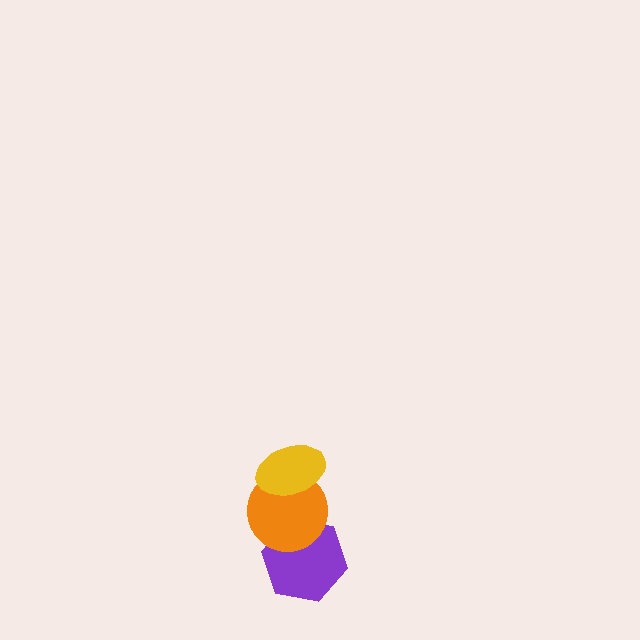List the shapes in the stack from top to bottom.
From top to bottom: the yellow ellipse, the orange circle, the purple hexagon.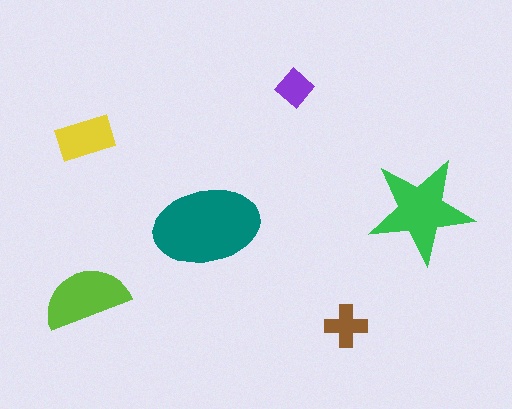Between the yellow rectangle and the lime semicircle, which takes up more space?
The lime semicircle.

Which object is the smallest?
The purple diamond.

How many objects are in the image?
There are 6 objects in the image.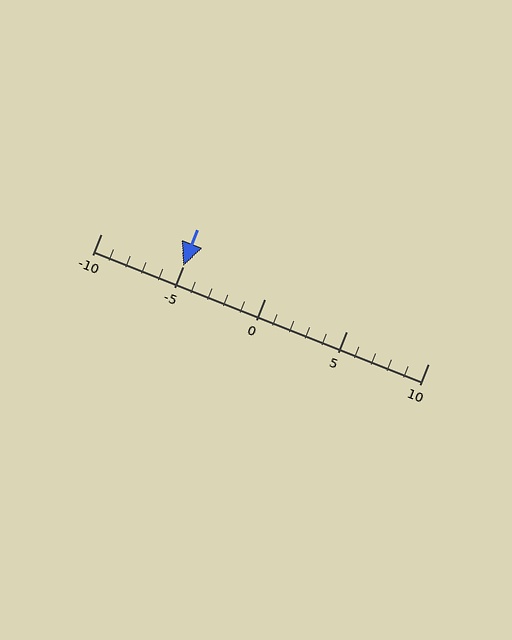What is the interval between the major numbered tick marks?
The major tick marks are spaced 5 units apart.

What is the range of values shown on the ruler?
The ruler shows values from -10 to 10.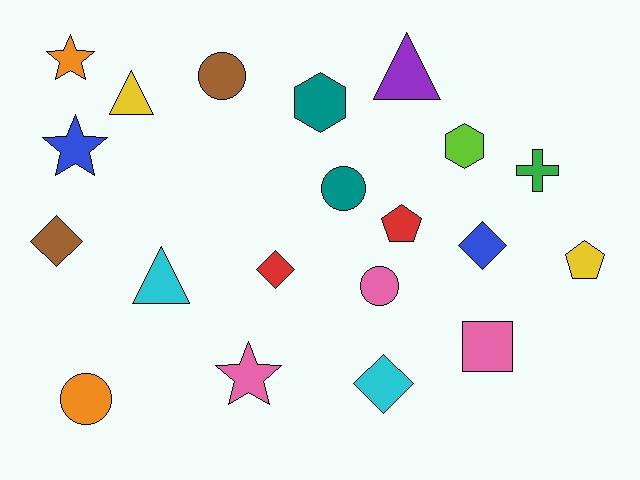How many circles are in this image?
There are 4 circles.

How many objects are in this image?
There are 20 objects.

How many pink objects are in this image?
There are 3 pink objects.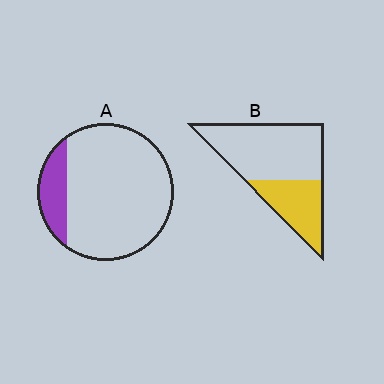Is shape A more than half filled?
No.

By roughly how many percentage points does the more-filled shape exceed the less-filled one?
By roughly 20 percentage points (B over A).